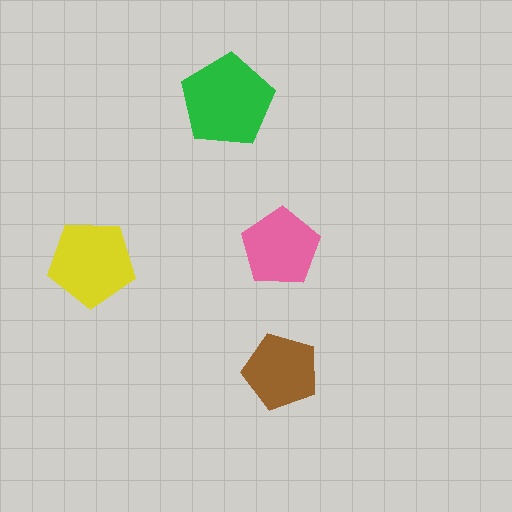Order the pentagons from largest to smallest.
the green one, the yellow one, the pink one, the brown one.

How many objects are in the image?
There are 4 objects in the image.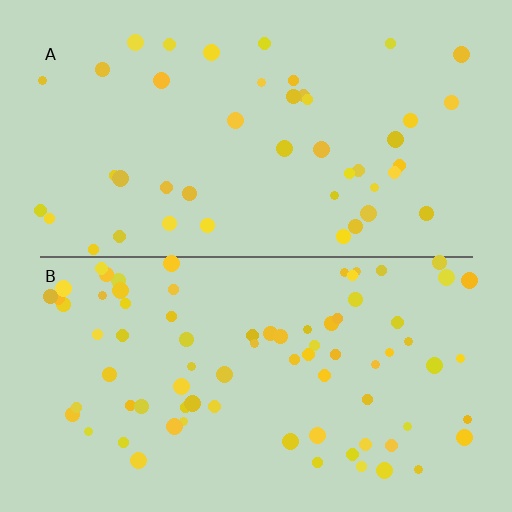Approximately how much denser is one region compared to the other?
Approximately 1.8× — region B over region A.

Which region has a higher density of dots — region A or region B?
B (the bottom).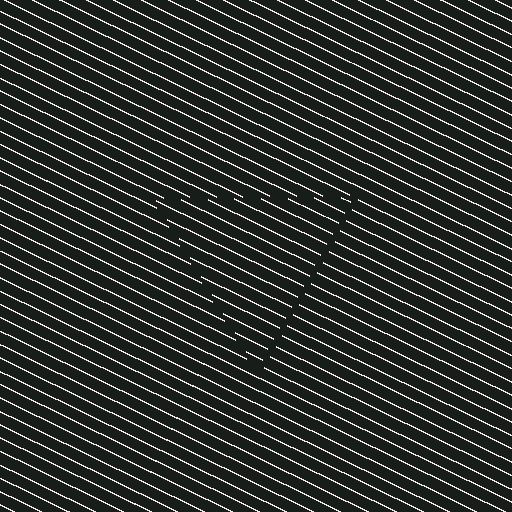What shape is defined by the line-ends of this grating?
An illusory triangle. The interior of the shape contains the same grating, shifted by half a period — the contour is defined by the phase discontinuity where line-ends from the inner and outer gratings abut.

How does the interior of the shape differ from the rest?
The interior of the shape contains the same grating, shifted by half a period — the contour is defined by the phase discontinuity where line-ends from the inner and outer gratings abut.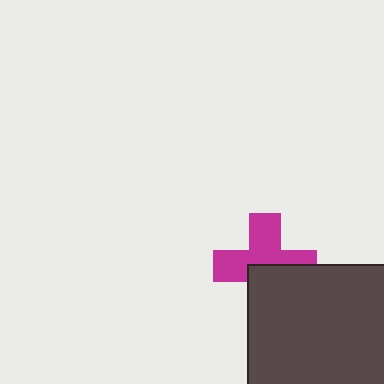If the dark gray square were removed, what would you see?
You would see the complete magenta cross.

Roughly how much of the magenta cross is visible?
About half of it is visible (roughly 57%).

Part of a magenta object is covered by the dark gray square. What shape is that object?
It is a cross.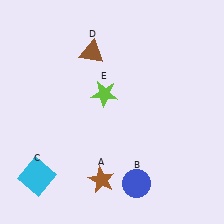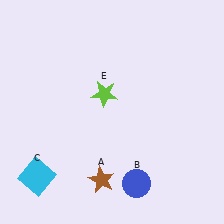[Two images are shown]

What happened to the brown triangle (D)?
The brown triangle (D) was removed in Image 2. It was in the top-left area of Image 1.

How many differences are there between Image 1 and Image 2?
There is 1 difference between the two images.